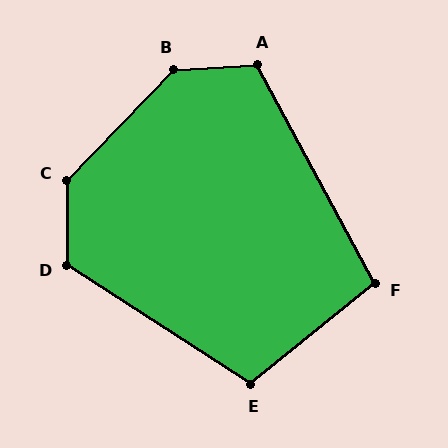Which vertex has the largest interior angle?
B, at approximately 137 degrees.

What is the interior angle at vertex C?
Approximately 137 degrees (obtuse).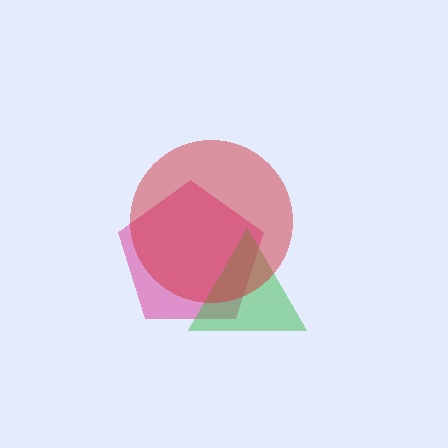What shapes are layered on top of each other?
The layered shapes are: a pink pentagon, a green triangle, a red circle.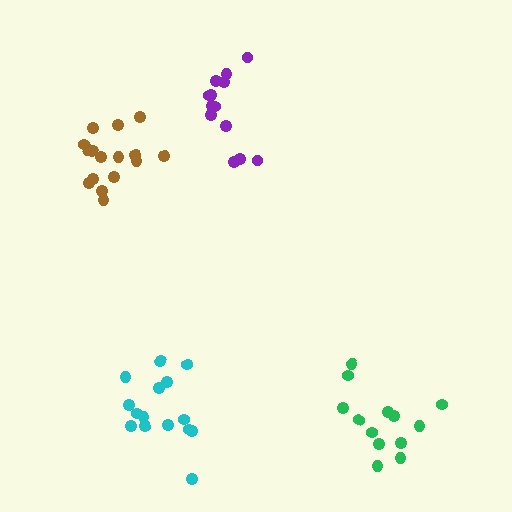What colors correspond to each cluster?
The clusters are colored: purple, green, cyan, brown.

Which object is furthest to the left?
The brown cluster is leftmost.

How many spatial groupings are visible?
There are 4 spatial groupings.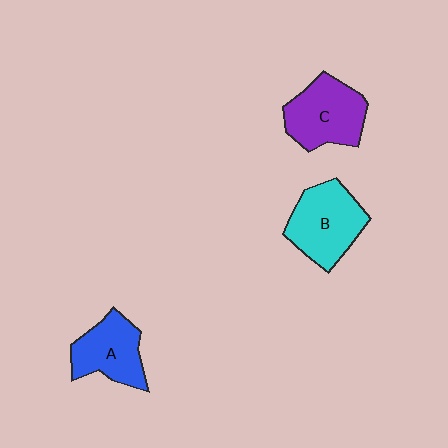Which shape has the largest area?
Shape B (cyan).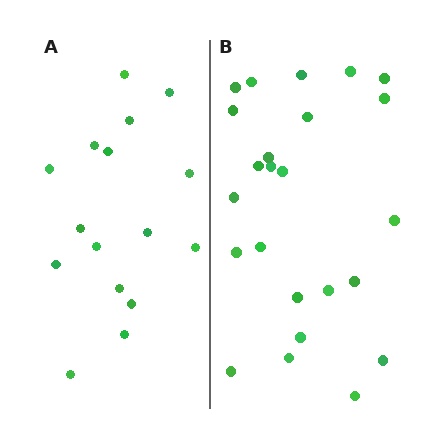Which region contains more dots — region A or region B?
Region B (the right region) has more dots.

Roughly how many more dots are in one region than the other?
Region B has roughly 8 or so more dots than region A.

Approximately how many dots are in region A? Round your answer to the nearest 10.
About 20 dots. (The exact count is 16, which rounds to 20.)